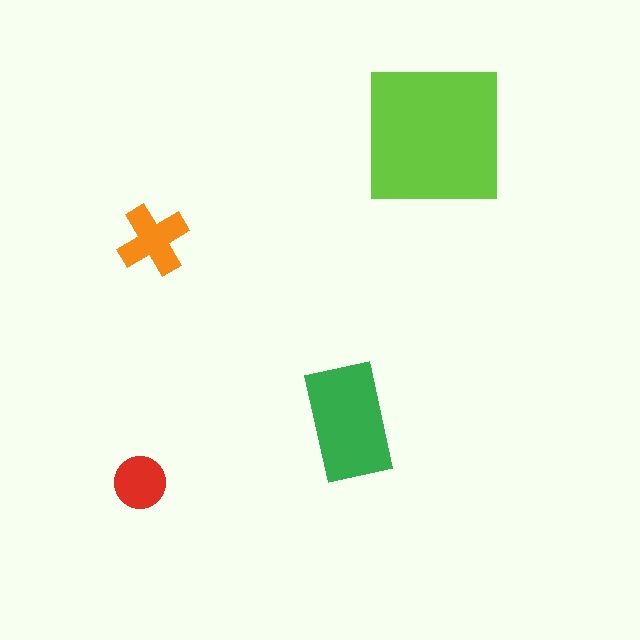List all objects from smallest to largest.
The red circle, the orange cross, the green rectangle, the lime square.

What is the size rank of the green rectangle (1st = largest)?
2nd.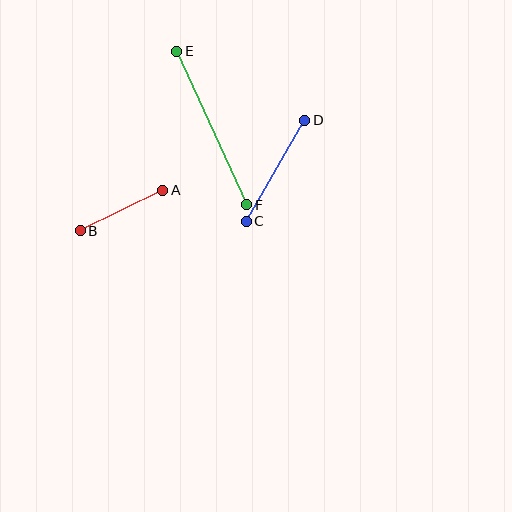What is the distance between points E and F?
The distance is approximately 169 pixels.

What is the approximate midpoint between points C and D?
The midpoint is at approximately (275, 171) pixels.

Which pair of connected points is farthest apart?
Points E and F are farthest apart.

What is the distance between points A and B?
The distance is approximately 92 pixels.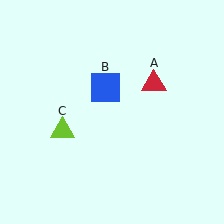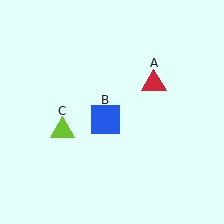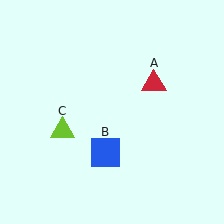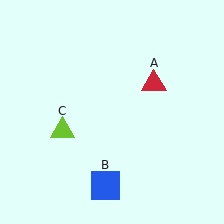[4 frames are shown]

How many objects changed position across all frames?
1 object changed position: blue square (object B).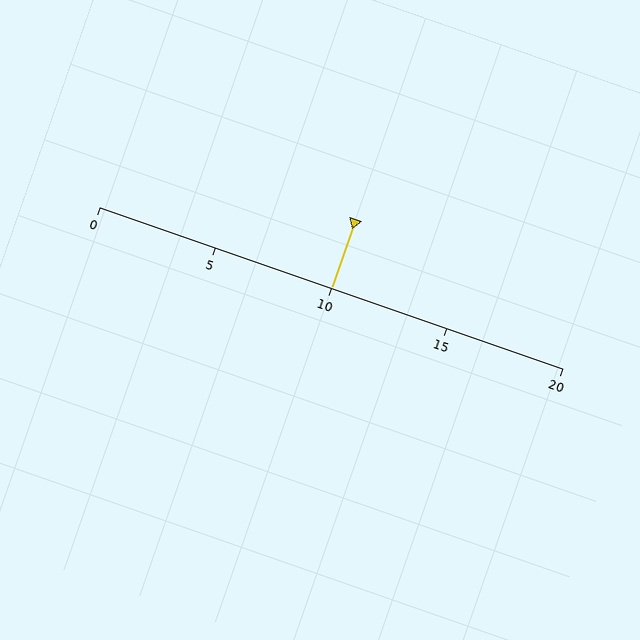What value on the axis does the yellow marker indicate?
The marker indicates approximately 10.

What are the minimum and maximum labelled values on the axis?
The axis runs from 0 to 20.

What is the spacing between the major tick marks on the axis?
The major ticks are spaced 5 apart.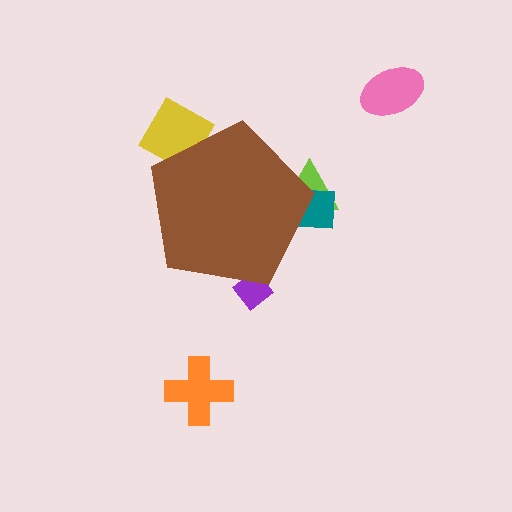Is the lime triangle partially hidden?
Yes, the lime triangle is partially hidden behind the brown pentagon.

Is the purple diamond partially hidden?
Yes, the purple diamond is partially hidden behind the brown pentagon.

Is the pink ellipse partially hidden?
No, the pink ellipse is fully visible.